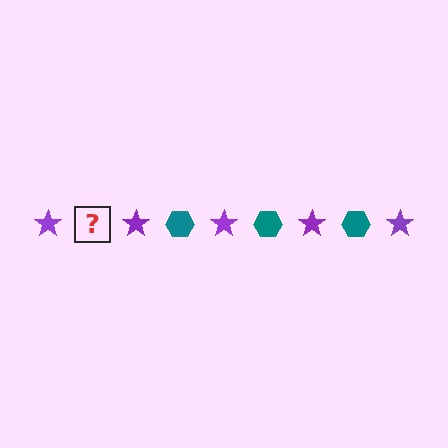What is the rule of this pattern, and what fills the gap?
The rule is that the pattern alternates between purple star and teal hexagon. The gap should be filled with a teal hexagon.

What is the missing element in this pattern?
The missing element is a teal hexagon.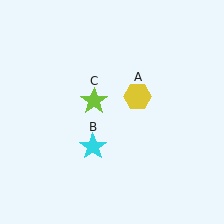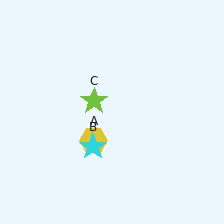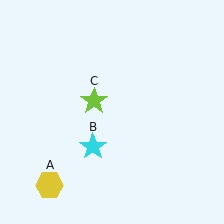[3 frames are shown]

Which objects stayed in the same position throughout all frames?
Cyan star (object B) and lime star (object C) remained stationary.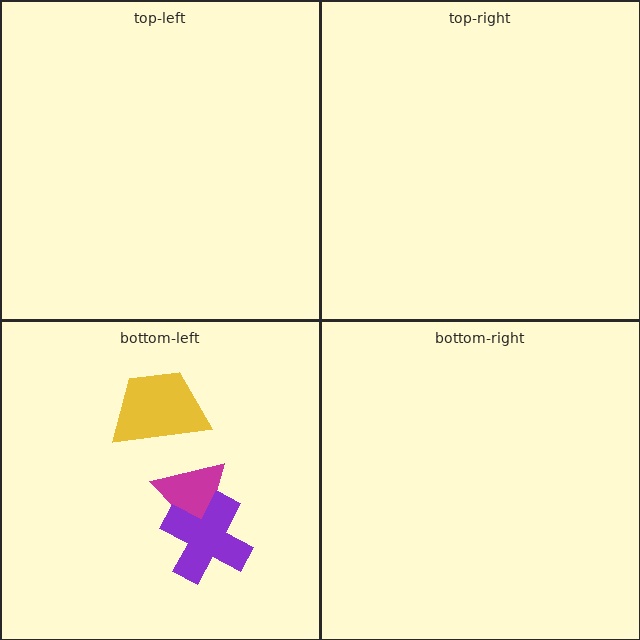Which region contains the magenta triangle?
The bottom-left region.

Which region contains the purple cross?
The bottom-left region.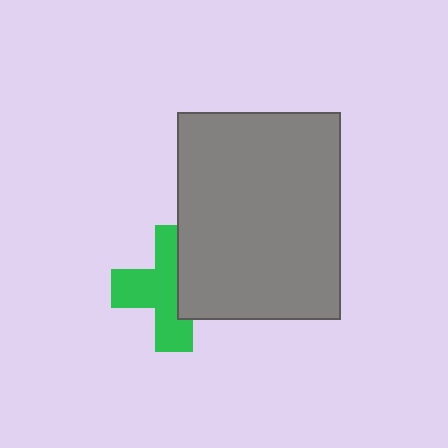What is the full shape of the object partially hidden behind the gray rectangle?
The partially hidden object is a green cross.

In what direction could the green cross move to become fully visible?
The green cross could move left. That would shift it out from behind the gray rectangle entirely.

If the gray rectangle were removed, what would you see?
You would see the complete green cross.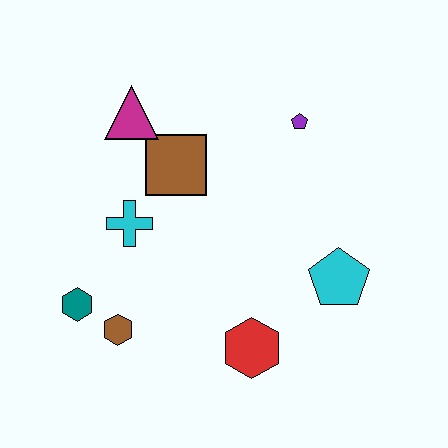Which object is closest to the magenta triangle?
The brown square is closest to the magenta triangle.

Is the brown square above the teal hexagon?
Yes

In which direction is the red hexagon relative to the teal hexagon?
The red hexagon is to the right of the teal hexagon.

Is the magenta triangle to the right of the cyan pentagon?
No